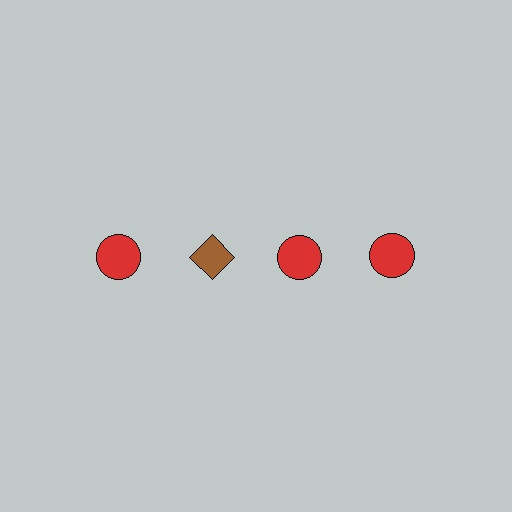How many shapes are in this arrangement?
There are 4 shapes arranged in a grid pattern.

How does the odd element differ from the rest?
It differs in both color (brown instead of red) and shape (diamond instead of circle).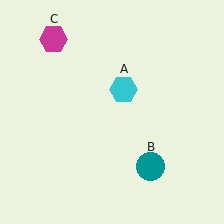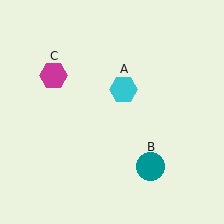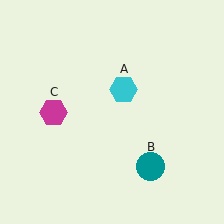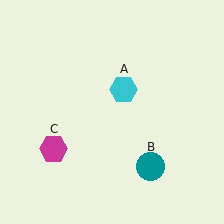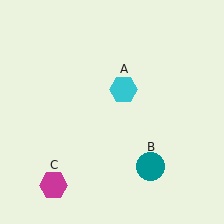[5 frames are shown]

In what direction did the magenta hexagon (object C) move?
The magenta hexagon (object C) moved down.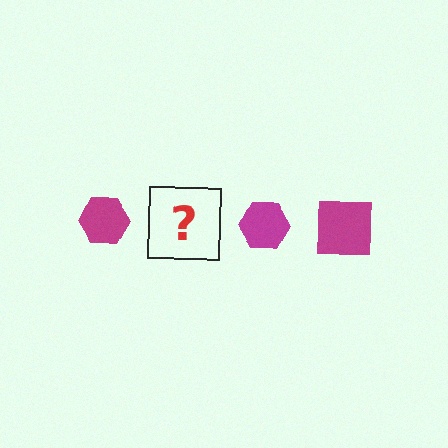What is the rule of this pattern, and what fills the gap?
The rule is that the pattern cycles through hexagon, square shapes in magenta. The gap should be filled with a magenta square.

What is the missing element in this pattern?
The missing element is a magenta square.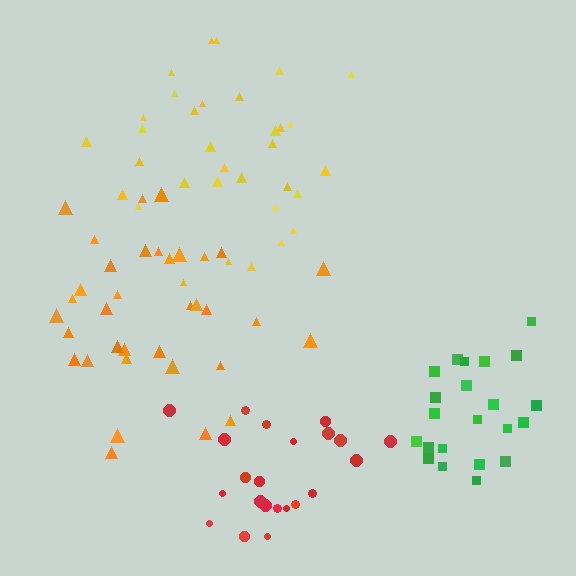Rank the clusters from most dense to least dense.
green, orange, yellow, red.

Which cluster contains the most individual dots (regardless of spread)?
Orange (35).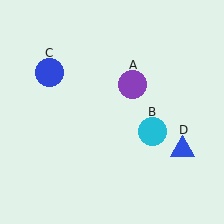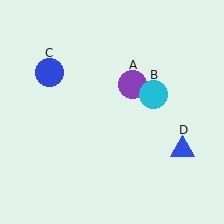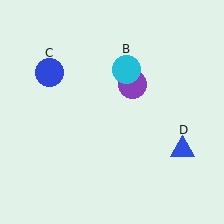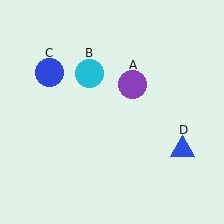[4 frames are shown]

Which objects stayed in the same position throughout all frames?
Purple circle (object A) and blue circle (object C) and blue triangle (object D) remained stationary.